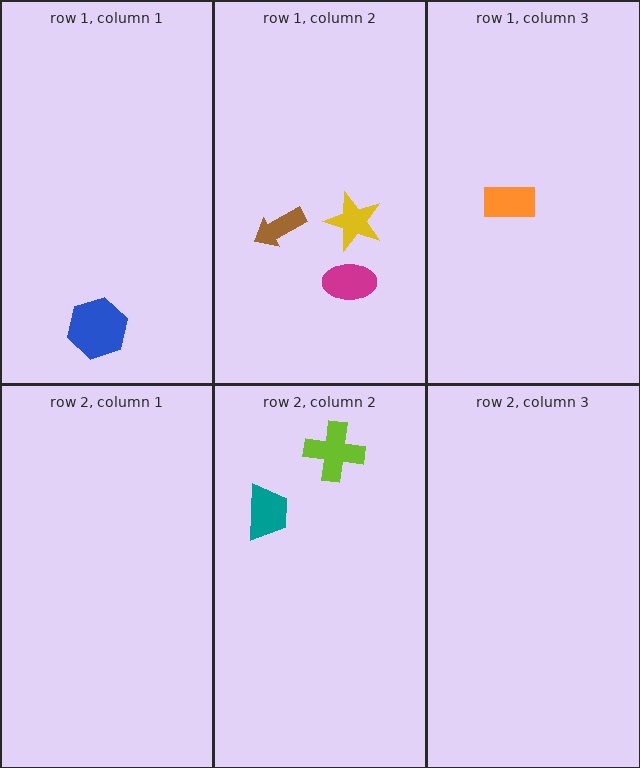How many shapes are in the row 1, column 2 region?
3.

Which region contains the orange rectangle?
The row 1, column 3 region.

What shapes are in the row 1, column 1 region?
The blue hexagon.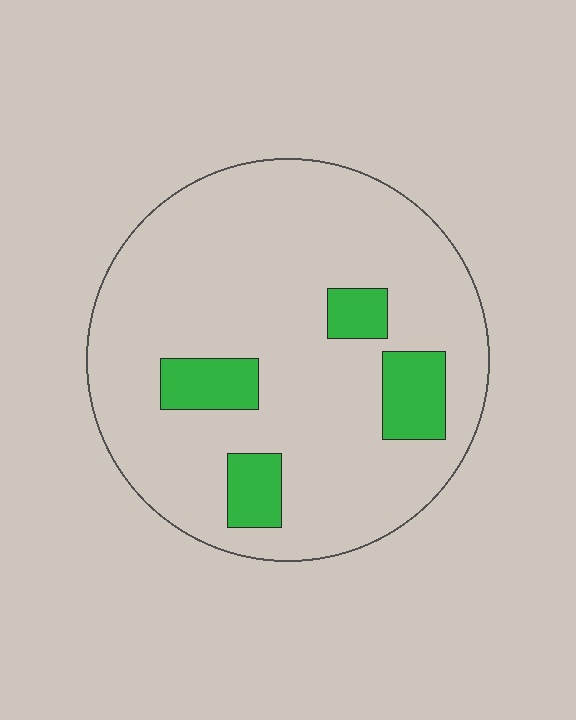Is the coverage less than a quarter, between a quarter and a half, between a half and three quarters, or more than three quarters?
Less than a quarter.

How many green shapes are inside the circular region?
4.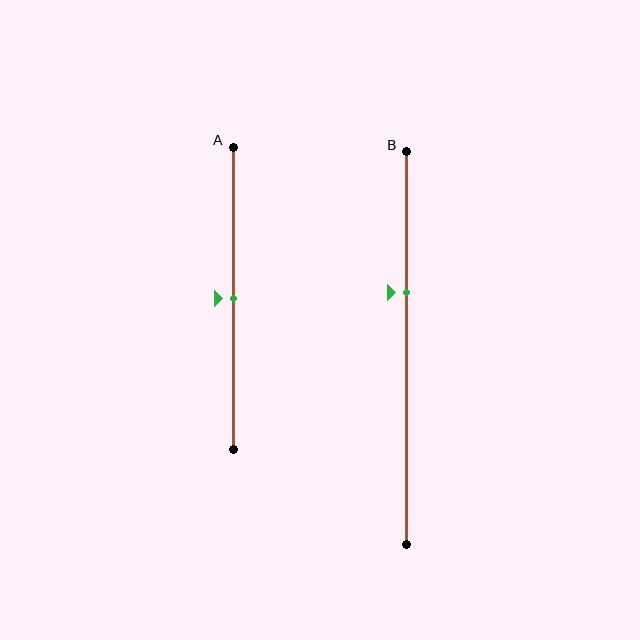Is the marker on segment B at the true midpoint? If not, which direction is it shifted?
No, the marker on segment B is shifted upward by about 14% of the segment length.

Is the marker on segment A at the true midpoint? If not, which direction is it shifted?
Yes, the marker on segment A is at the true midpoint.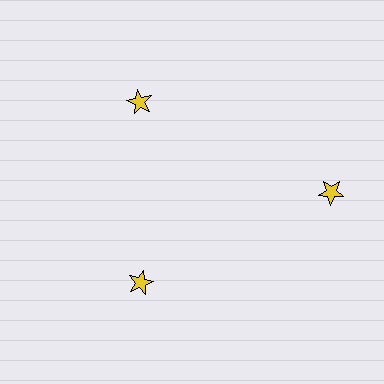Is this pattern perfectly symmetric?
No. The 3 yellow stars are arranged in a ring, but one element near the 3 o'clock position is pushed outward from the center, breaking the 3-fold rotational symmetry.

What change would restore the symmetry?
The symmetry would be restored by moving it inward, back onto the ring so that all 3 stars sit at equal angles and equal distance from the center.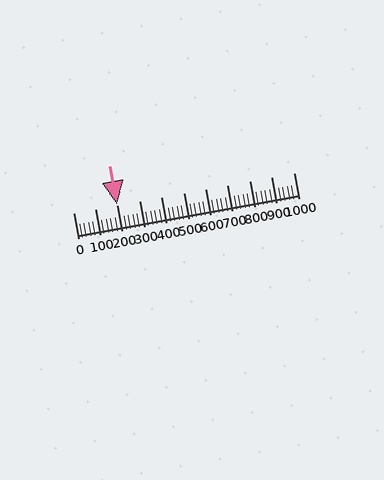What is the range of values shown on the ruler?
The ruler shows values from 0 to 1000.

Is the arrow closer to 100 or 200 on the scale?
The arrow is closer to 200.